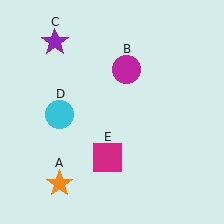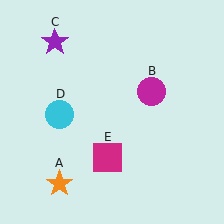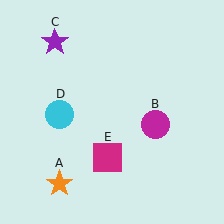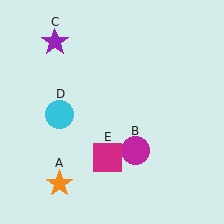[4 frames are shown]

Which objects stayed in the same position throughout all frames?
Orange star (object A) and purple star (object C) and cyan circle (object D) and magenta square (object E) remained stationary.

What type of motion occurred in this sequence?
The magenta circle (object B) rotated clockwise around the center of the scene.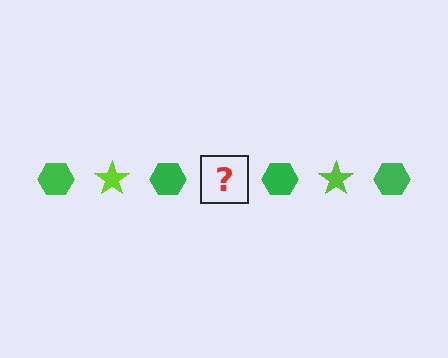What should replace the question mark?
The question mark should be replaced with a lime star.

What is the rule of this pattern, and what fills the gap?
The rule is that the pattern alternates between green hexagon and lime star. The gap should be filled with a lime star.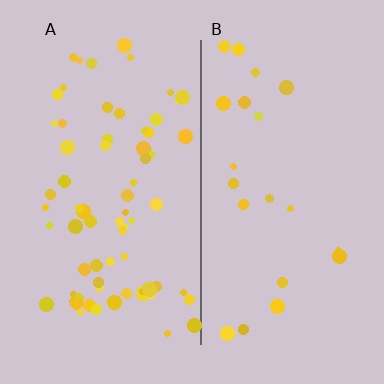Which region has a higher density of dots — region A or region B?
A (the left).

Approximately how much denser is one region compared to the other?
Approximately 3.2× — region A over region B.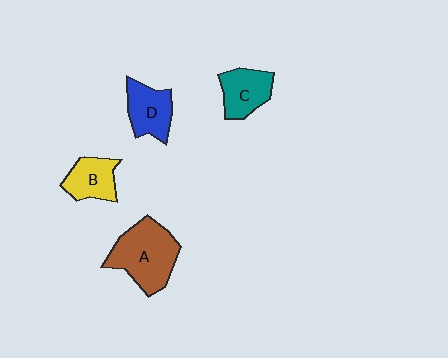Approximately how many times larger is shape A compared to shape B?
Approximately 1.8 times.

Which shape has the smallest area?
Shape B (yellow).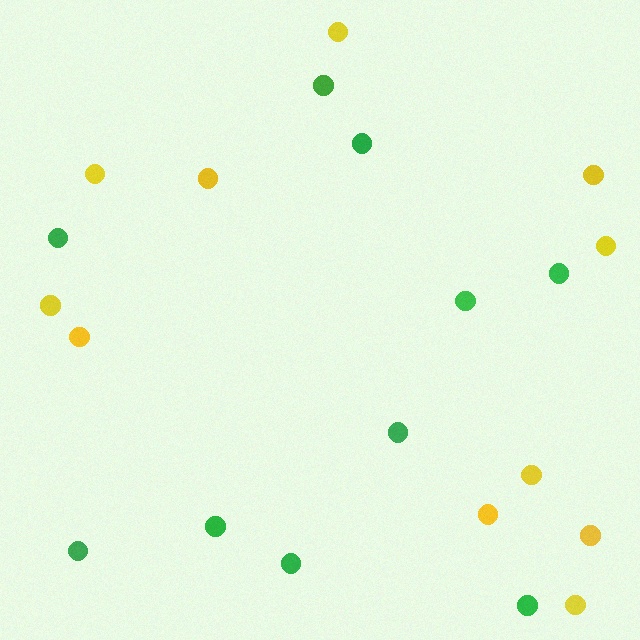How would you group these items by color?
There are 2 groups: one group of yellow circles (11) and one group of green circles (10).